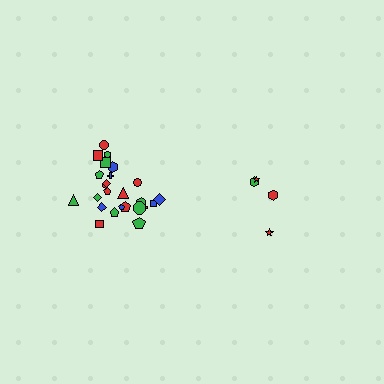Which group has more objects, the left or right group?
The left group.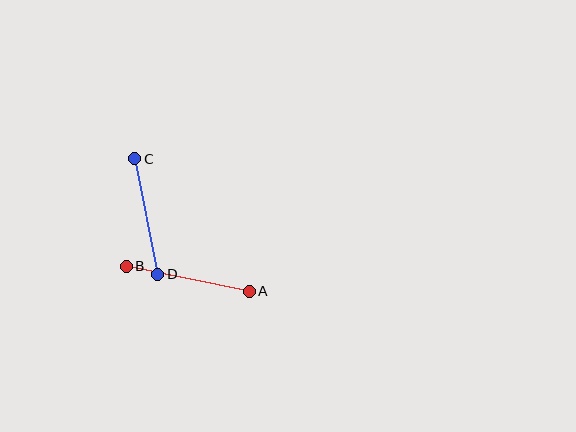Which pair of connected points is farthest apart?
Points A and B are farthest apart.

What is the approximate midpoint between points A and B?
The midpoint is at approximately (188, 279) pixels.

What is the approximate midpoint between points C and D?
The midpoint is at approximately (146, 216) pixels.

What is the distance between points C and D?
The distance is approximately 118 pixels.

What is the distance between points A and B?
The distance is approximately 125 pixels.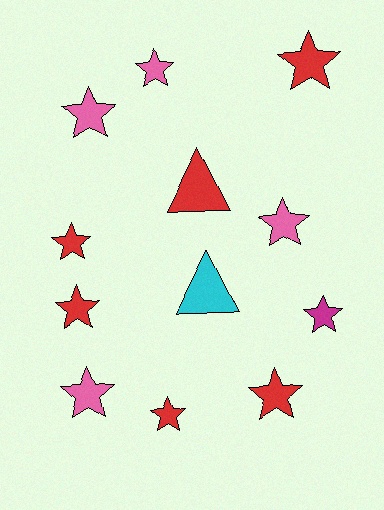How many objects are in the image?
There are 12 objects.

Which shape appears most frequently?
Star, with 10 objects.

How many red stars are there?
There are 5 red stars.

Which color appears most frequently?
Red, with 6 objects.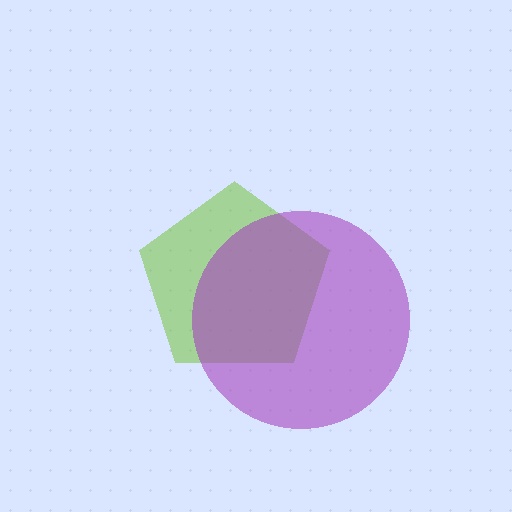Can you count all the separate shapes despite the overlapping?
Yes, there are 2 separate shapes.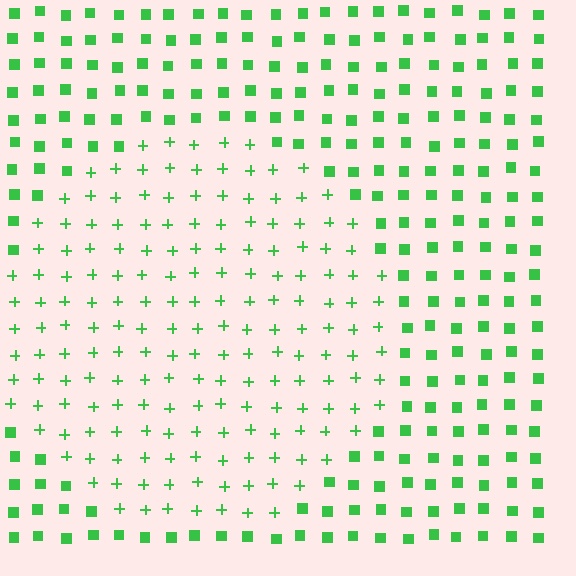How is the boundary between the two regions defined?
The boundary is defined by a change in element shape: plus signs inside vs. squares outside. All elements share the same color and spacing.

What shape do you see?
I see a circle.